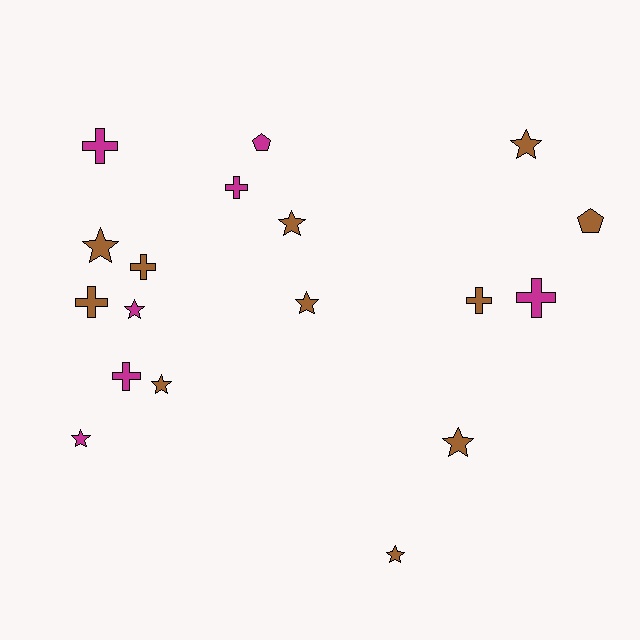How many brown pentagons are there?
There is 1 brown pentagon.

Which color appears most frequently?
Brown, with 11 objects.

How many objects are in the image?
There are 18 objects.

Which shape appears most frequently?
Star, with 9 objects.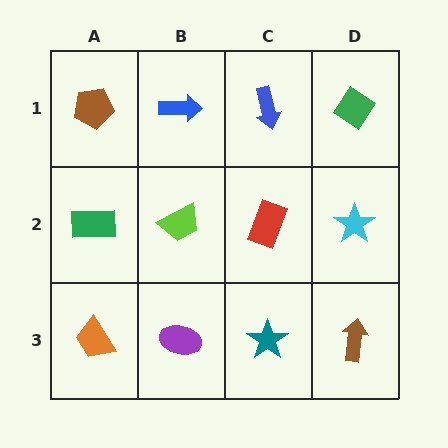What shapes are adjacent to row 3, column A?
A green rectangle (row 2, column A), a purple ellipse (row 3, column B).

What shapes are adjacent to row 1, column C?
A red rectangle (row 2, column C), a blue arrow (row 1, column B), a green diamond (row 1, column D).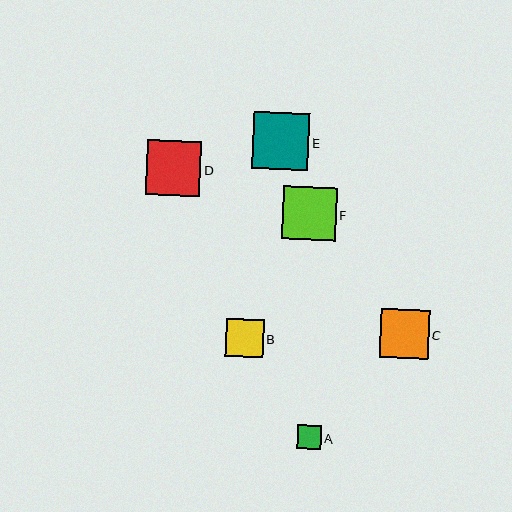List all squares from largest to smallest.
From largest to smallest: E, D, F, C, B, A.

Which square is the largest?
Square E is the largest with a size of approximately 56 pixels.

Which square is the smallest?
Square A is the smallest with a size of approximately 24 pixels.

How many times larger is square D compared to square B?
Square D is approximately 1.4 times the size of square B.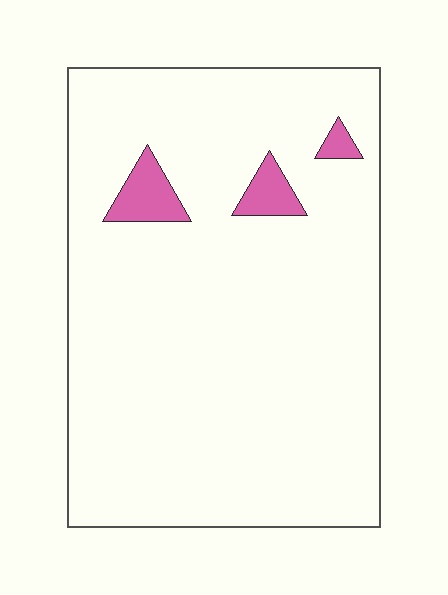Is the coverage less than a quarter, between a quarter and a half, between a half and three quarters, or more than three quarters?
Less than a quarter.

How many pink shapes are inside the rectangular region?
3.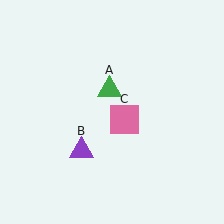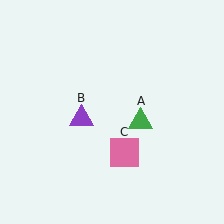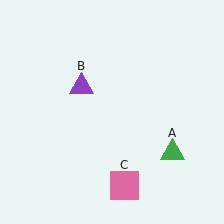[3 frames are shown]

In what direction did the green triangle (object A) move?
The green triangle (object A) moved down and to the right.